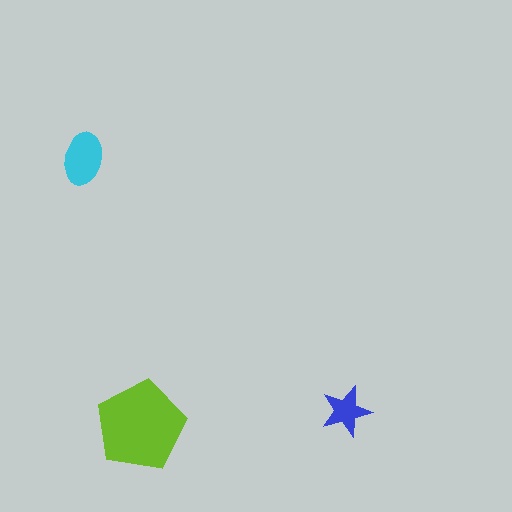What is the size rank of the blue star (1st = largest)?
3rd.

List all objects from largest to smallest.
The lime pentagon, the cyan ellipse, the blue star.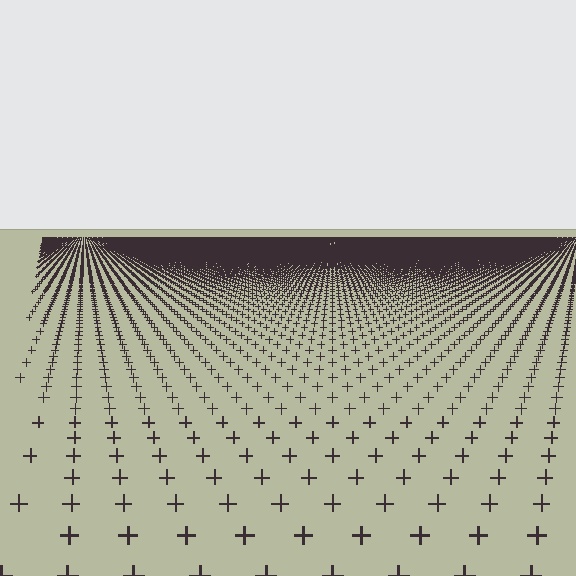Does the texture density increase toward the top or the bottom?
Density increases toward the top.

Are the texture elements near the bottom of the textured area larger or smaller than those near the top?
Larger. Near the bottom, elements are closer to the viewer and appear at a bigger on-screen size.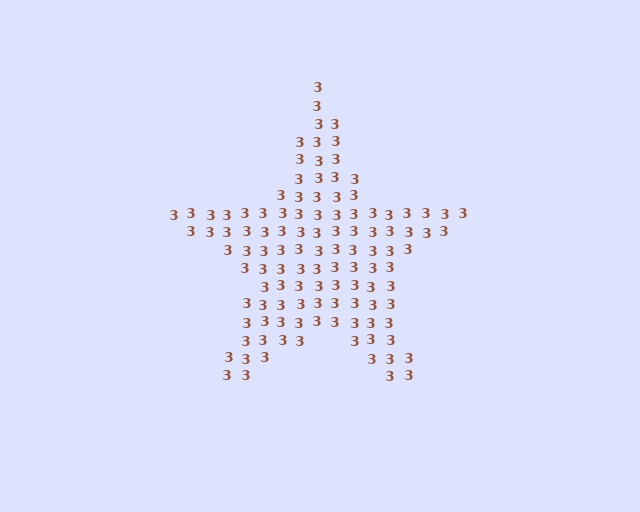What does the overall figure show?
The overall figure shows a star.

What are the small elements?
The small elements are digit 3's.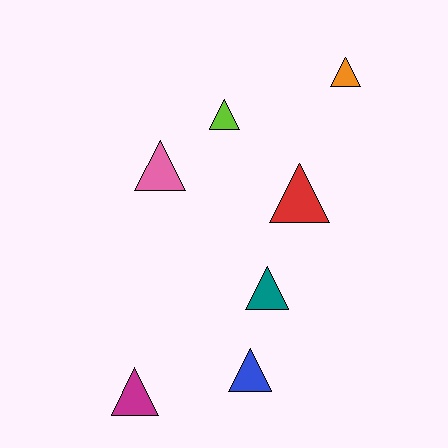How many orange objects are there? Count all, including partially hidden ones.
There is 1 orange object.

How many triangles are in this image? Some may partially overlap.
There are 7 triangles.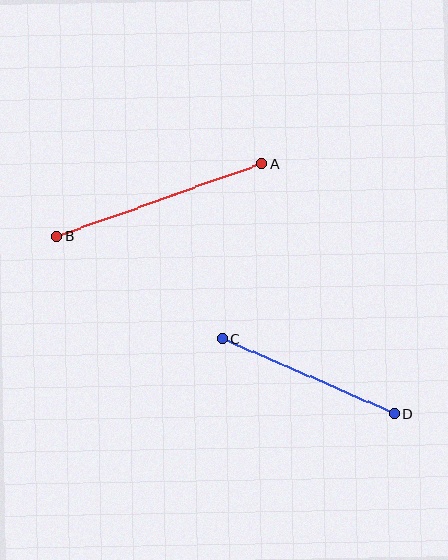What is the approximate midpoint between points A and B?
The midpoint is at approximately (159, 200) pixels.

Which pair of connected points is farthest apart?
Points A and B are farthest apart.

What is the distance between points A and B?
The distance is approximately 217 pixels.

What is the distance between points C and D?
The distance is approximately 188 pixels.